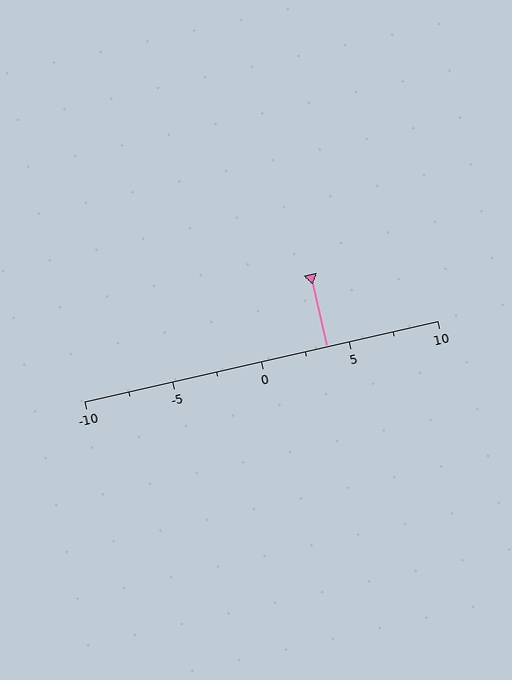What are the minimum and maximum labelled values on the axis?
The axis runs from -10 to 10.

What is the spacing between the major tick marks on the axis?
The major ticks are spaced 5 apart.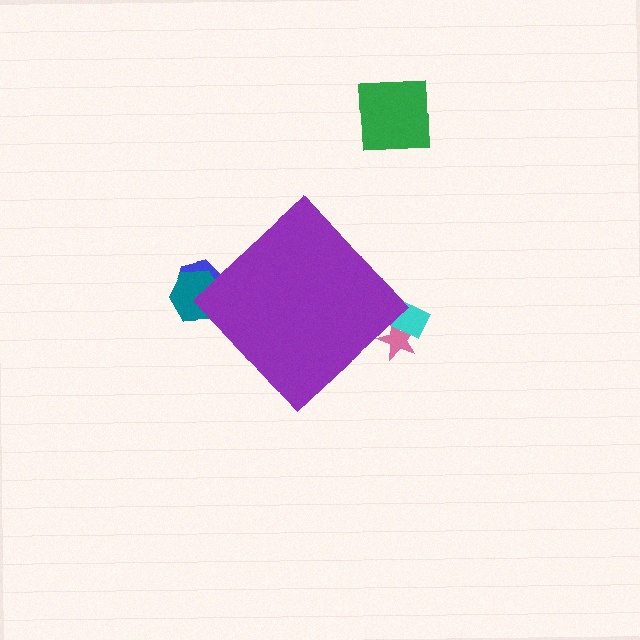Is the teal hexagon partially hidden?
Yes, the teal hexagon is partially hidden behind the purple diamond.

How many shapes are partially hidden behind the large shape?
4 shapes are partially hidden.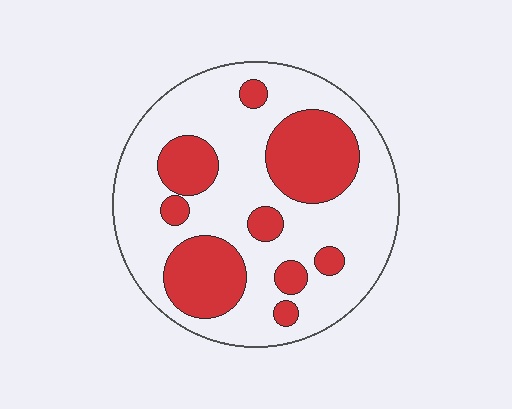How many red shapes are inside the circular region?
9.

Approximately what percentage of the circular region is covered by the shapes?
Approximately 30%.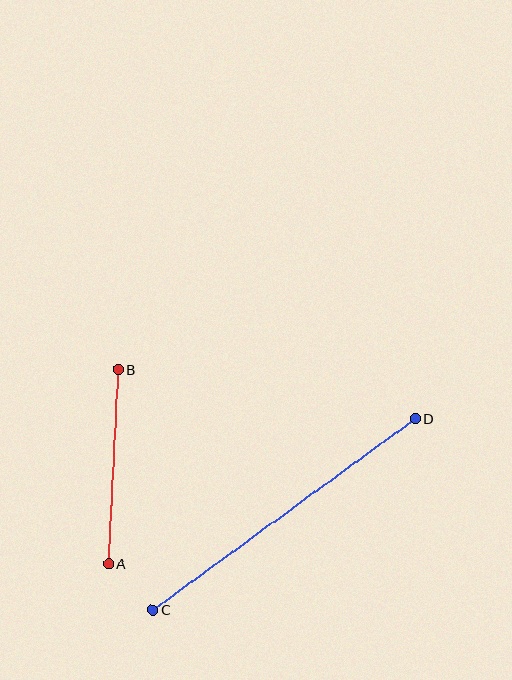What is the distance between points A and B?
The distance is approximately 194 pixels.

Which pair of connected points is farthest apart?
Points C and D are farthest apart.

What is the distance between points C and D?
The distance is approximately 325 pixels.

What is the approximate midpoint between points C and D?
The midpoint is at approximately (284, 514) pixels.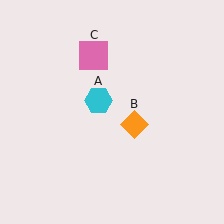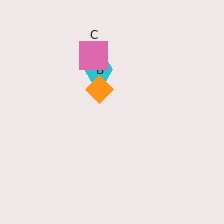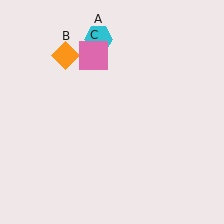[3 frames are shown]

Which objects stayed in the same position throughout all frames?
Pink square (object C) remained stationary.